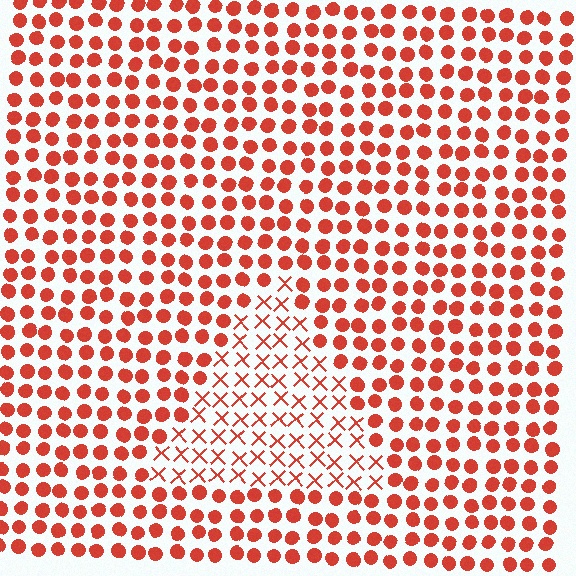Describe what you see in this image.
The image is filled with small red elements arranged in a uniform grid. A triangle-shaped region contains X marks, while the surrounding area contains circles. The boundary is defined purely by the change in element shape.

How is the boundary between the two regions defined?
The boundary is defined by a change in element shape: X marks inside vs. circles outside. All elements share the same color and spacing.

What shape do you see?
I see a triangle.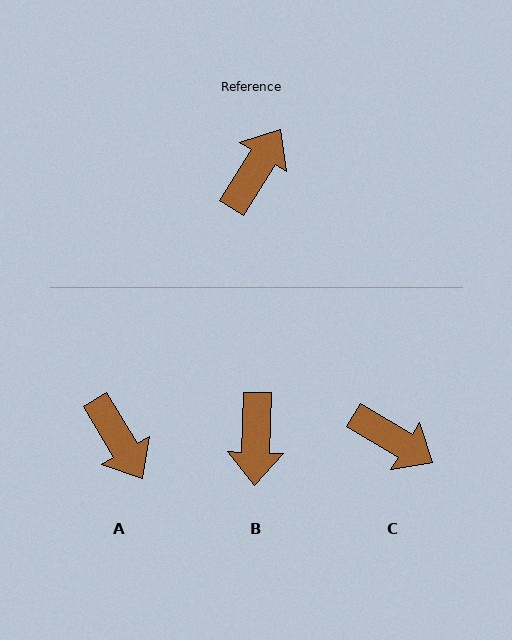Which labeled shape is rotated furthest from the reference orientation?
B, about 150 degrees away.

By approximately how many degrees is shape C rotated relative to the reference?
Approximately 89 degrees clockwise.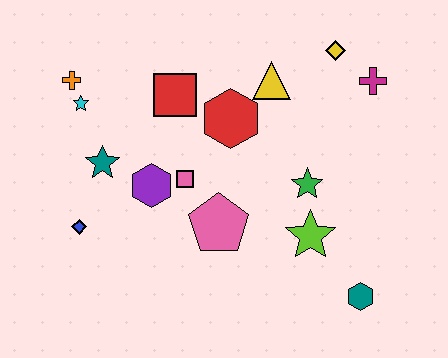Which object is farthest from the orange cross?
The teal hexagon is farthest from the orange cross.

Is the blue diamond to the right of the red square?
No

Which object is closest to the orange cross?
The cyan star is closest to the orange cross.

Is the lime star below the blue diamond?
Yes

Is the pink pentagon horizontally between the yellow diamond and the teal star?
Yes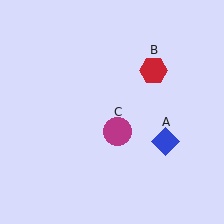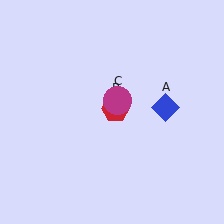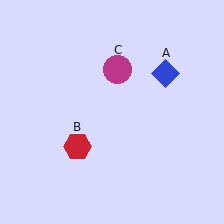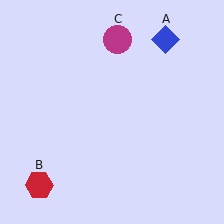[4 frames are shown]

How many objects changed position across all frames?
3 objects changed position: blue diamond (object A), red hexagon (object B), magenta circle (object C).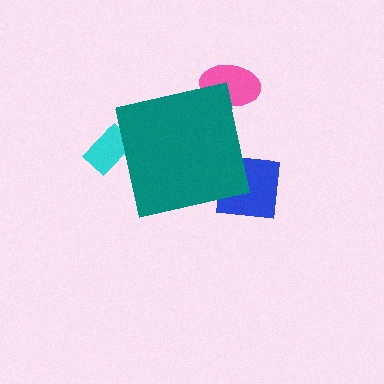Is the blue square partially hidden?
Yes, the blue square is partially hidden behind the teal square.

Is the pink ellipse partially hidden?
Yes, the pink ellipse is partially hidden behind the teal square.